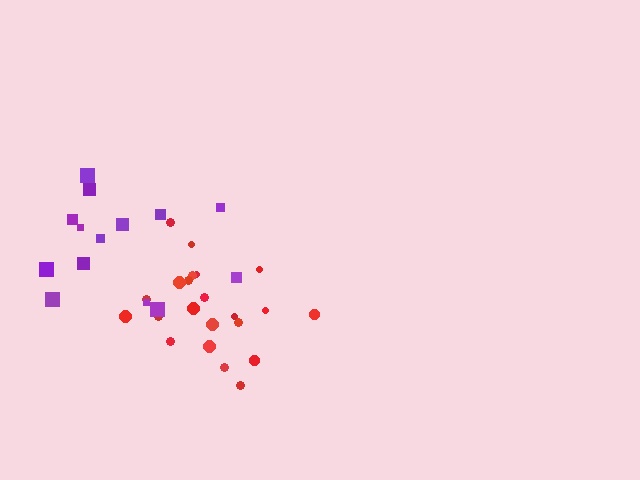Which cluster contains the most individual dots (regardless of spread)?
Red (22).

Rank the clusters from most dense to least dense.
red, purple.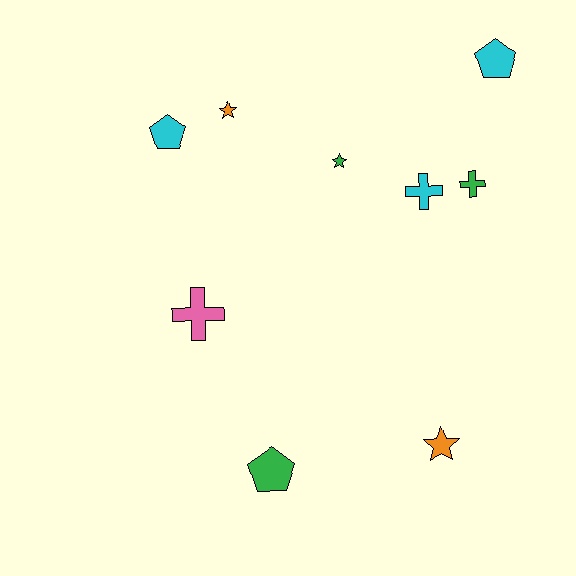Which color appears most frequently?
Cyan, with 3 objects.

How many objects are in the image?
There are 9 objects.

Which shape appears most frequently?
Cross, with 3 objects.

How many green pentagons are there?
There is 1 green pentagon.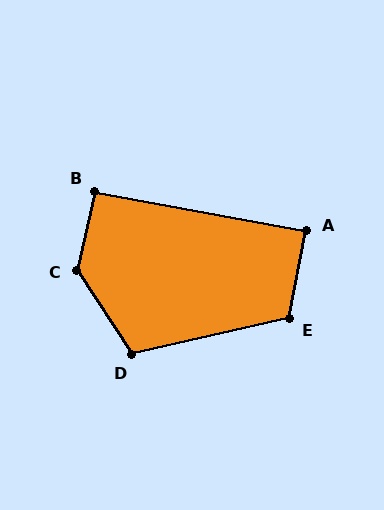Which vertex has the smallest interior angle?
A, at approximately 90 degrees.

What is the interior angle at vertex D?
Approximately 110 degrees (obtuse).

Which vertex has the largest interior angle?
C, at approximately 134 degrees.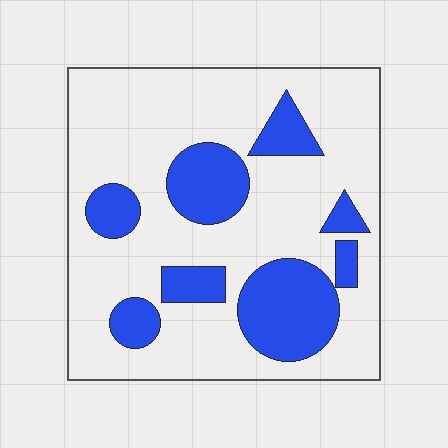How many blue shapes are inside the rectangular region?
8.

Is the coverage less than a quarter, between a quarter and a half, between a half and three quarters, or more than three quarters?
Between a quarter and a half.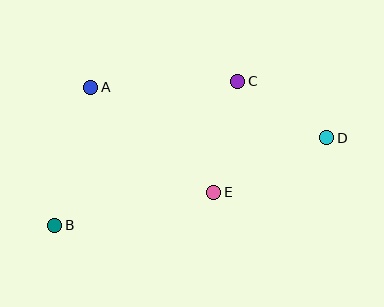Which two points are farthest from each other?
Points B and D are farthest from each other.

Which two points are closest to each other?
Points C and D are closest to each other.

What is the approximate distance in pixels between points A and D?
The distance between A and D is approximately 242 pixels.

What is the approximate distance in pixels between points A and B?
The distance between A and B is approximately 143 pixels.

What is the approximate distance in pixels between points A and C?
The distance between A and C is approximately 147 pixels.